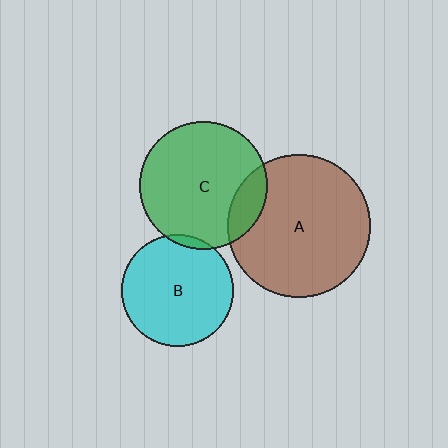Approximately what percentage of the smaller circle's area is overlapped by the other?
Approximately 5%.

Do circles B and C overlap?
Yes.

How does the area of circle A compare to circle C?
Approximately 1.2 times.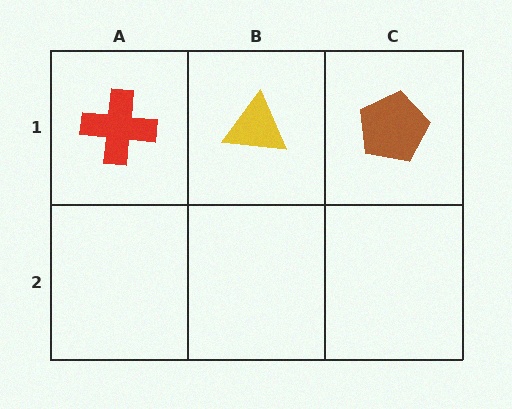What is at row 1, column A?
A red cross.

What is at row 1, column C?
A brown pentagon.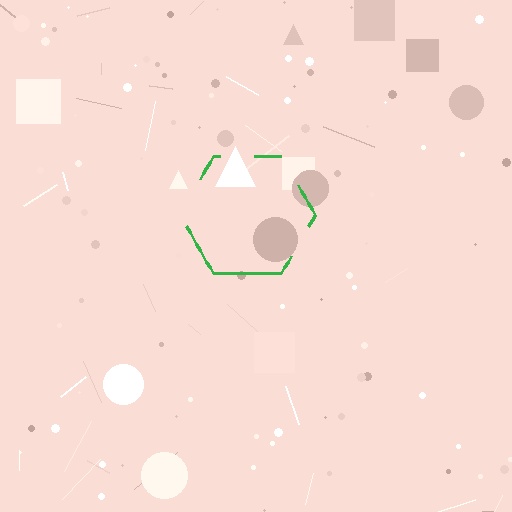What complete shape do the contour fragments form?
The contour fragments form a hexagon.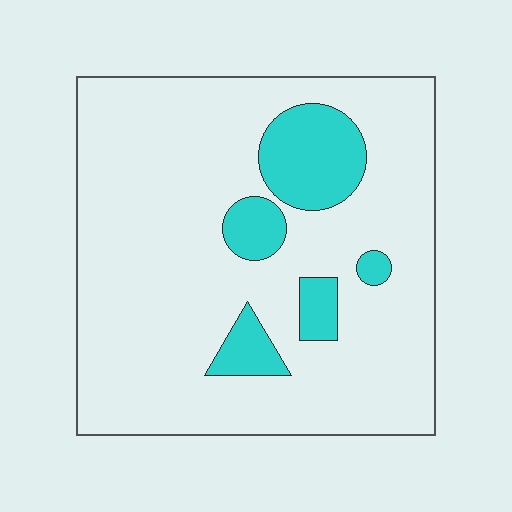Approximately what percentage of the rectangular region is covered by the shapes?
Approximately 15%.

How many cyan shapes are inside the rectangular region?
5.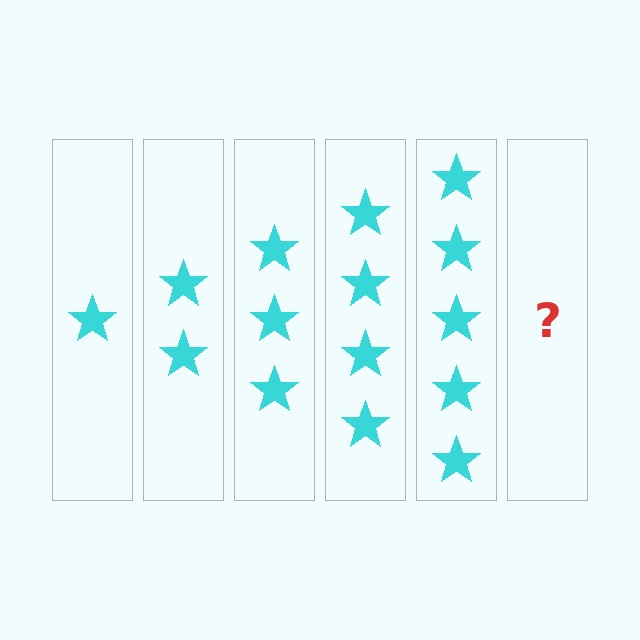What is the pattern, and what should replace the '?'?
The pattern is that each step adds one more star. The '?' should be 6 stars.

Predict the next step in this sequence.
The next step is 6 stars.